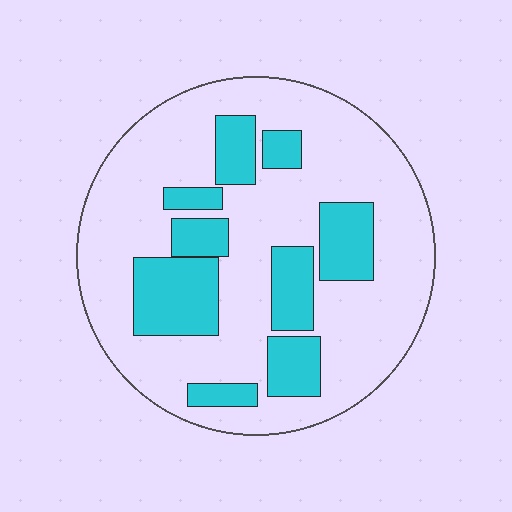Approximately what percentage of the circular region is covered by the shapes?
Approximately 25%.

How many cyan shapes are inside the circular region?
9.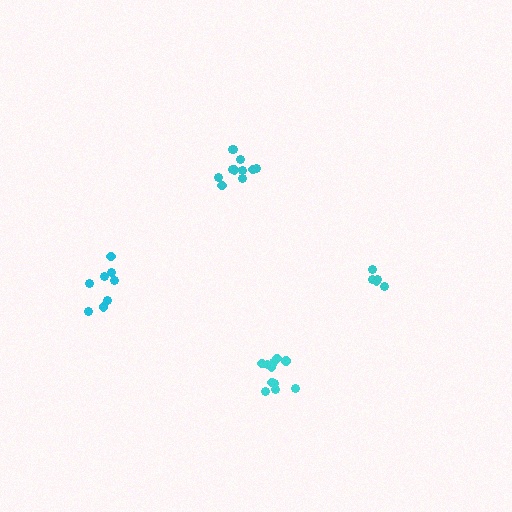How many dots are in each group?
Group 1: 8 dots, Group 2: 5 dots, Group 3: 11 dots, Group 4: 11 dots (35 total).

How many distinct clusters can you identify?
There are 4 distinct clusters.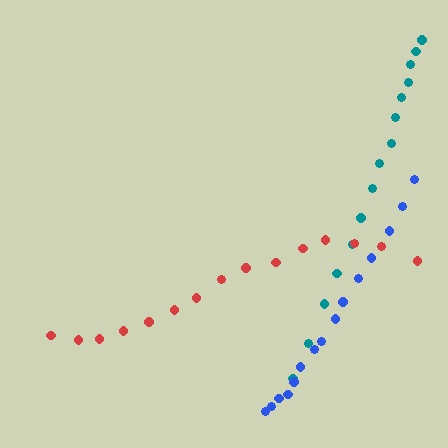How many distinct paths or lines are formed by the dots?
There are 3 distinct paths.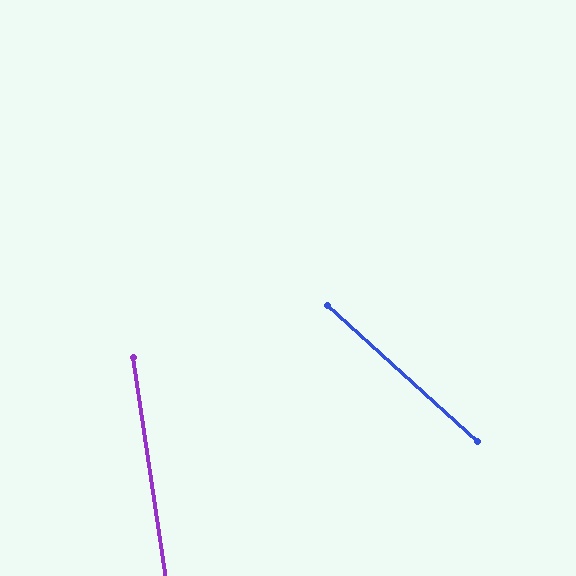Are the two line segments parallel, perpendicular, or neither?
Neither parallel nor perpendicular — they differ by about 39°.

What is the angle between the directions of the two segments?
Approximately 39 degrees.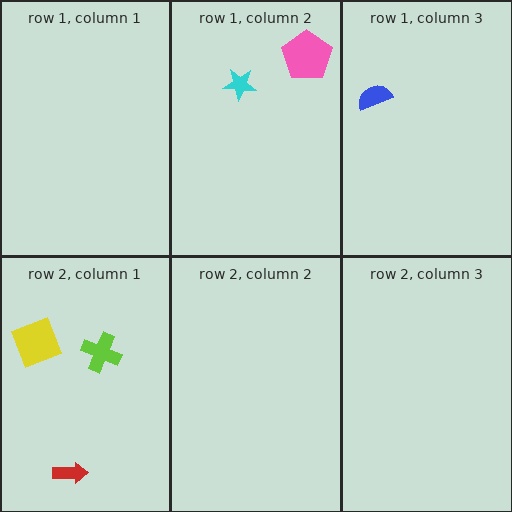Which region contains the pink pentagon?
The row 1, column 2 region.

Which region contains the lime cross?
The row 2, column 1 region.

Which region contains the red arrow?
The row 2, column 1 region.